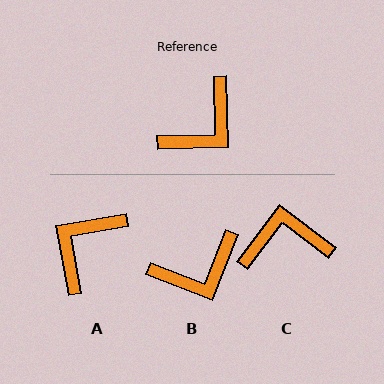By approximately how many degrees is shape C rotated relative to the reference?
Approximately 141 degrees counter-clockwise.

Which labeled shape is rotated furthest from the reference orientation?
A, about 172 degrees away.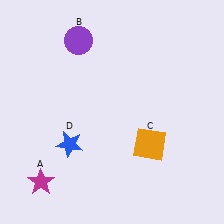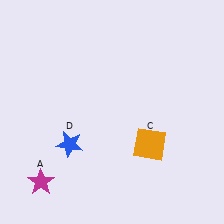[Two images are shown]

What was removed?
The purple circle (B) was removed in Image 2.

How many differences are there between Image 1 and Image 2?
There is 1 difference between the two images.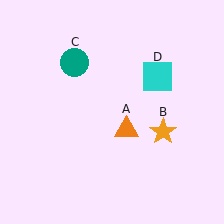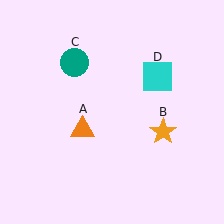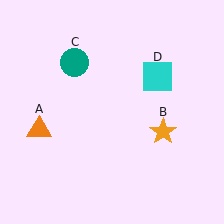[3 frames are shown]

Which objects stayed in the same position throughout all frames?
Orange star (object B) and teal circle (object C) and cyan square (object D) remained stationary.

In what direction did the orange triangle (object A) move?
The orange triangle (object A) moved left.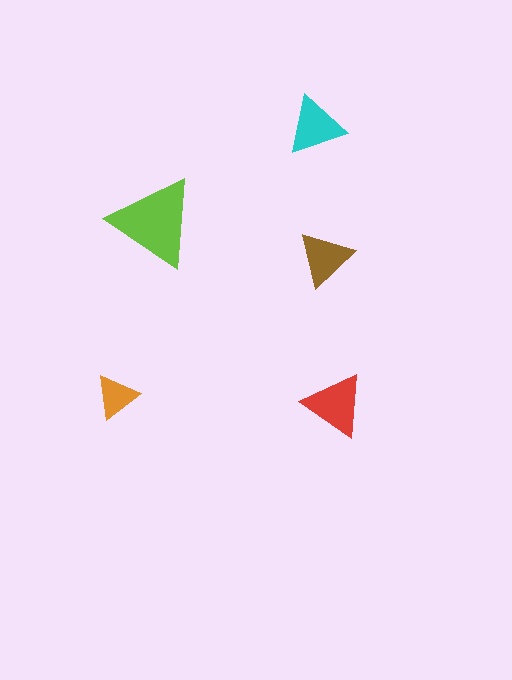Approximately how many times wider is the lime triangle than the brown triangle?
About 1.5 times wider.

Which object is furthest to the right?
The red triangle is rightmost.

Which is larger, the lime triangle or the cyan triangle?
The lime one.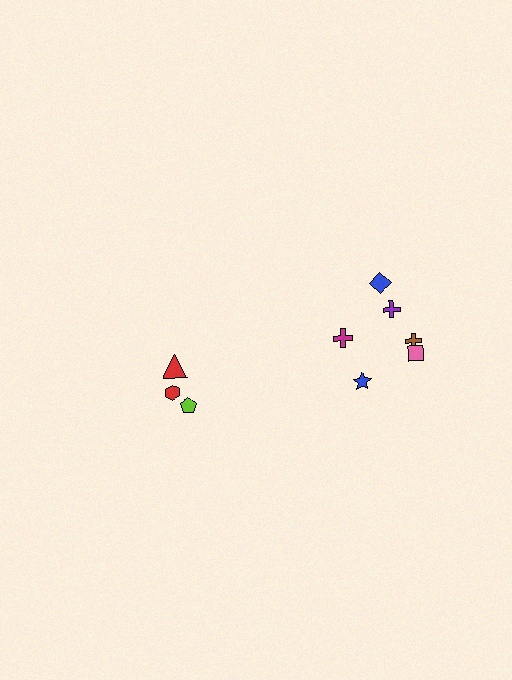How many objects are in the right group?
There are 6 objects.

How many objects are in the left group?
There are 3 objects.